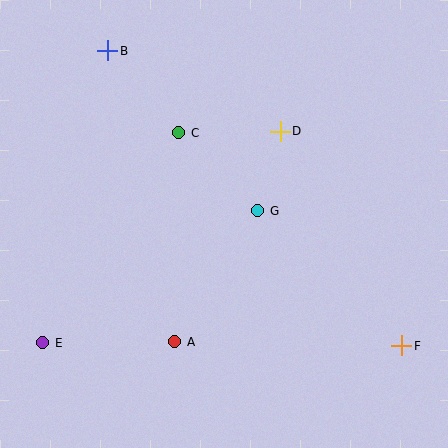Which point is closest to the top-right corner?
Point D is closest to the top-right corner.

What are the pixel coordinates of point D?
Point D is at (280, 131).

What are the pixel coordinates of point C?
Point C is at (179, 133).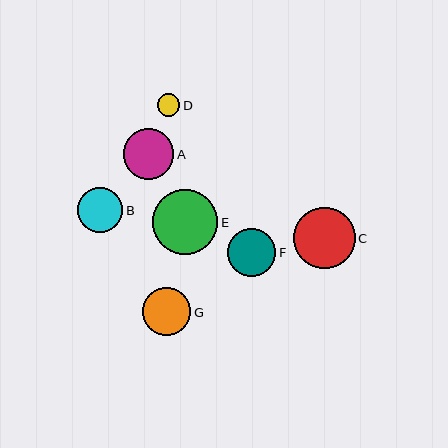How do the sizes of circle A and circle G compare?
Circle A and circle G are approximately the same size.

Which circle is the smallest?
Circle D is the smallest with a size of approximately 23 pixels.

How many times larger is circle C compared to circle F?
Circle C is approximately 1.3 times the size of circle F.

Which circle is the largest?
Circle E is the largest with a size of approximately 66 pixels.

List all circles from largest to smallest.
From largest to smallest: E, C, A, F, G, B, D.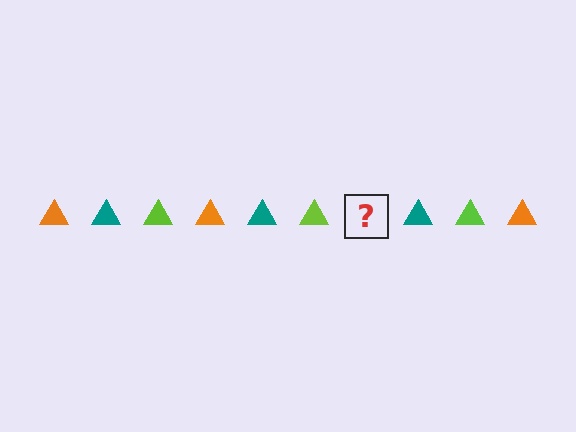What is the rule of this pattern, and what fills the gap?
The rule is that the pattern cycles through orange, teal, lime triangles. The gap should be filled with an orange triangle.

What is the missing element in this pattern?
The missing element is an orange triangle.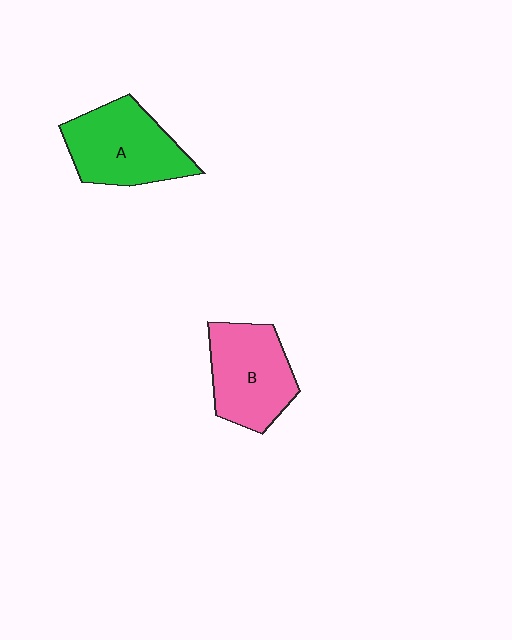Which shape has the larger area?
Shape A (green).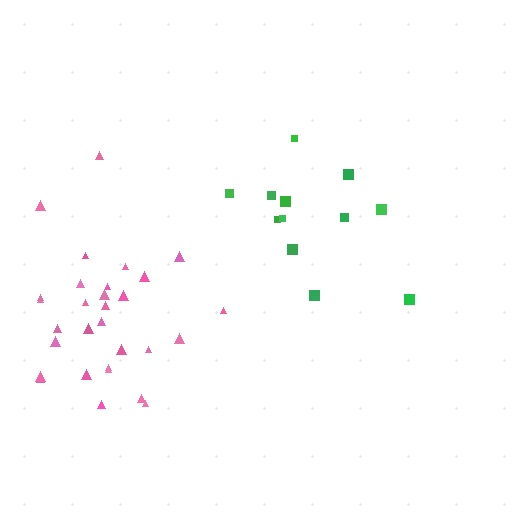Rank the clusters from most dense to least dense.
pink, green.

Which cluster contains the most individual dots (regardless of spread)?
Pink (30).